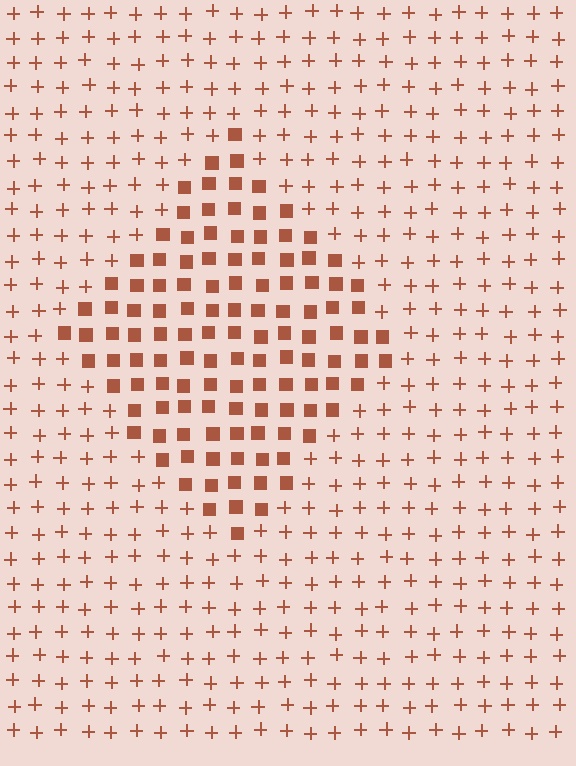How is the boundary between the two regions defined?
The boundary is defined by a change in element shape: squares inside vs. plus signs outside. All elements share the same color and spacing.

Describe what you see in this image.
The image is filled with small brown elements arranged in a uniform grid. A diamond-shaped region contains squares, while the surrounding area contains plus signs. The boundary is defined purely by the change in element shape.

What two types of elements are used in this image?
The image uses squares inside the diamond region and plus signs outside it.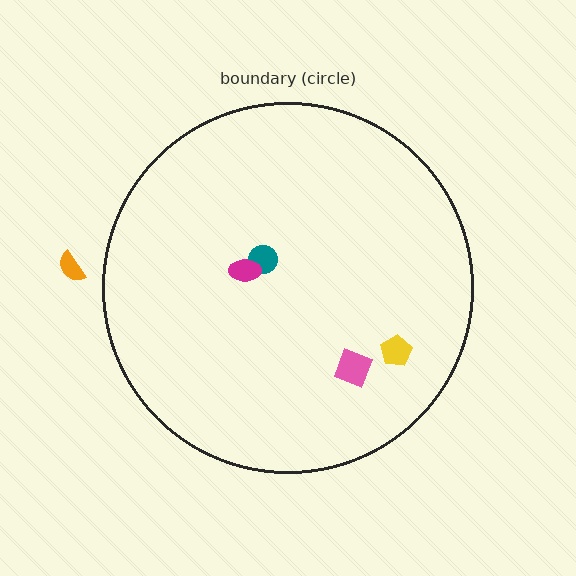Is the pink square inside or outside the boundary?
Inside.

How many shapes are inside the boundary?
4 inside, 1 outside.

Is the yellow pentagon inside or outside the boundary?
Inside.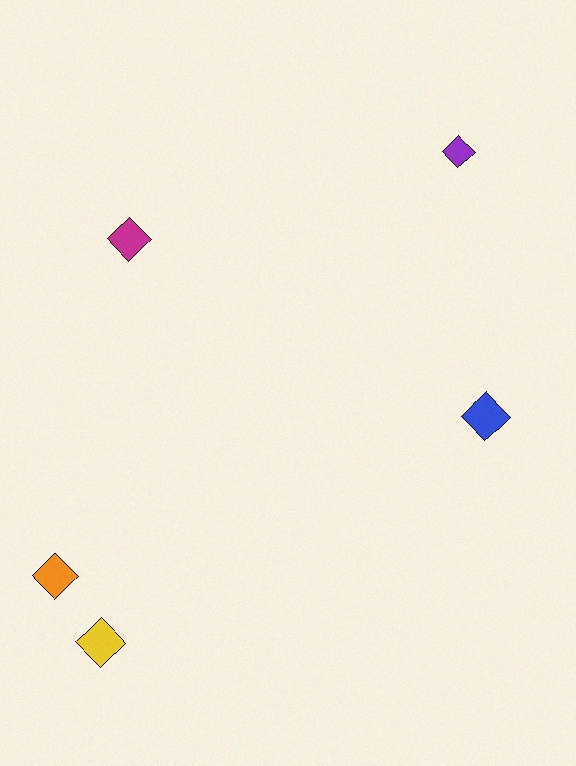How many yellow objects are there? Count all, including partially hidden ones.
There is 1 yellow object.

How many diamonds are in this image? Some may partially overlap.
There are 5 diamonds.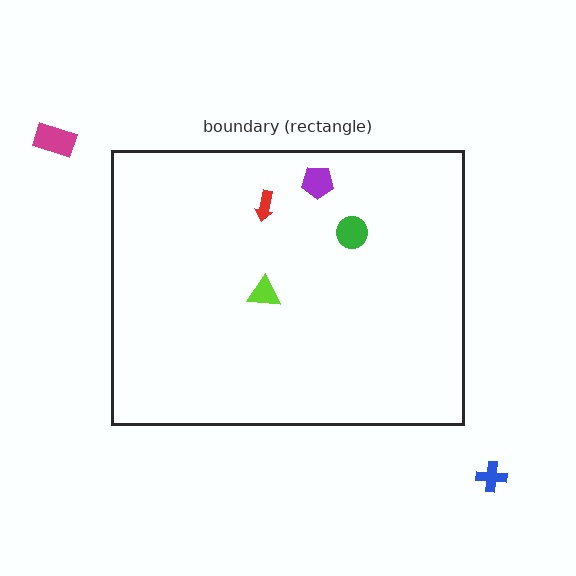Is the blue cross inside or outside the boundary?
Outside.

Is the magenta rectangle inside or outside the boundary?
Outside.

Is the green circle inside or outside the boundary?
Inside.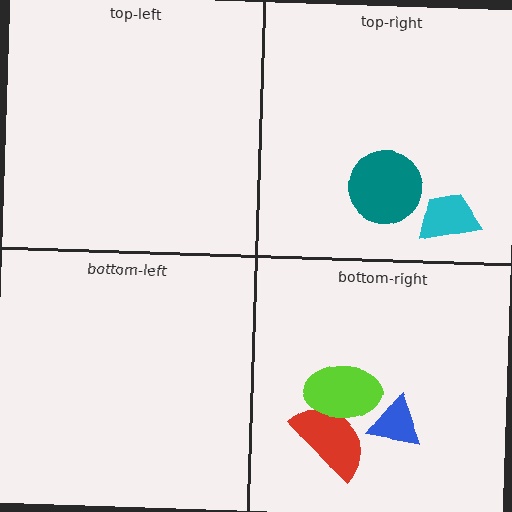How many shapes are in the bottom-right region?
3.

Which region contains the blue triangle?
The bottom-right region.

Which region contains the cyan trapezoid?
The top-right region.